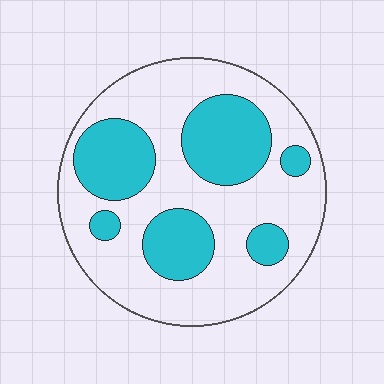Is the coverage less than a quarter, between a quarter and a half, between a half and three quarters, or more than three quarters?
Between a quarter and a half.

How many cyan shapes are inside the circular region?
6.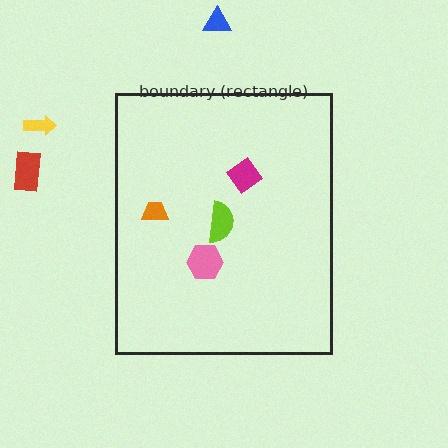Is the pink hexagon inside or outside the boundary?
Inside.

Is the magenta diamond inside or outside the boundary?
Inside.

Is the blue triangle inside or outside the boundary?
Outside.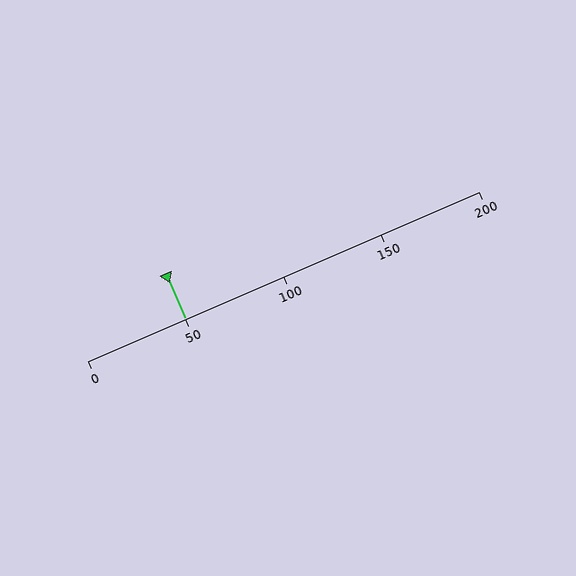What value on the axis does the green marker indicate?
The marker indicates approximately 50.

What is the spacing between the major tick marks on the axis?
The major ticks are spaced 50 apart.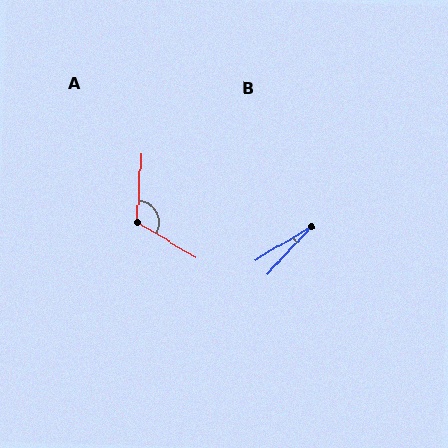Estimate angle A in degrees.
Approximately 118 degrees.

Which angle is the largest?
A, at approximately 118 degrees.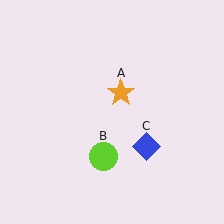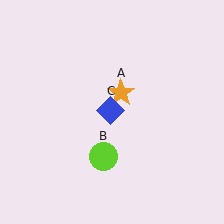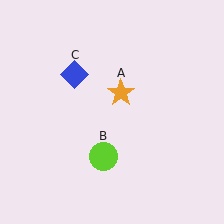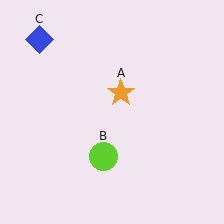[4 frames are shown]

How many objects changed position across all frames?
1 object changed position: blue diamond (object C).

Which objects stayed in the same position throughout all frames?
Orange star (object A) and lime circle (object B) remained stationary.